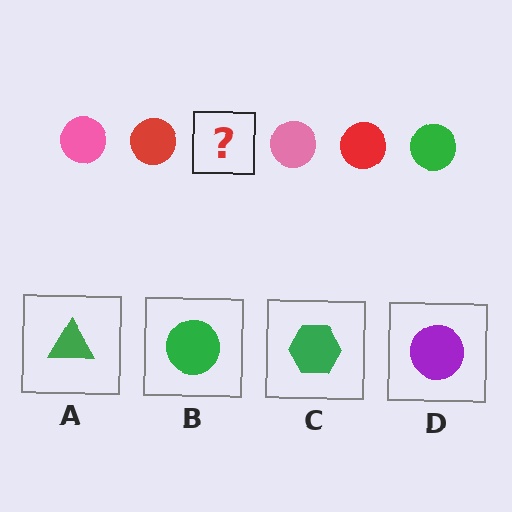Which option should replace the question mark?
Option B.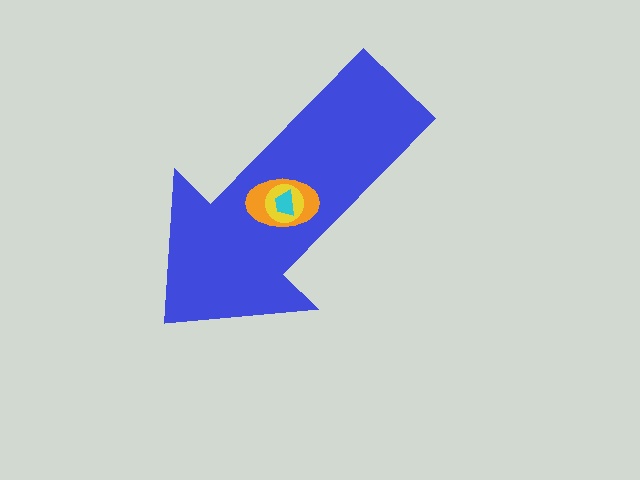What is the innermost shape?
The cyan trapezoid.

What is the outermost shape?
The blue arrow.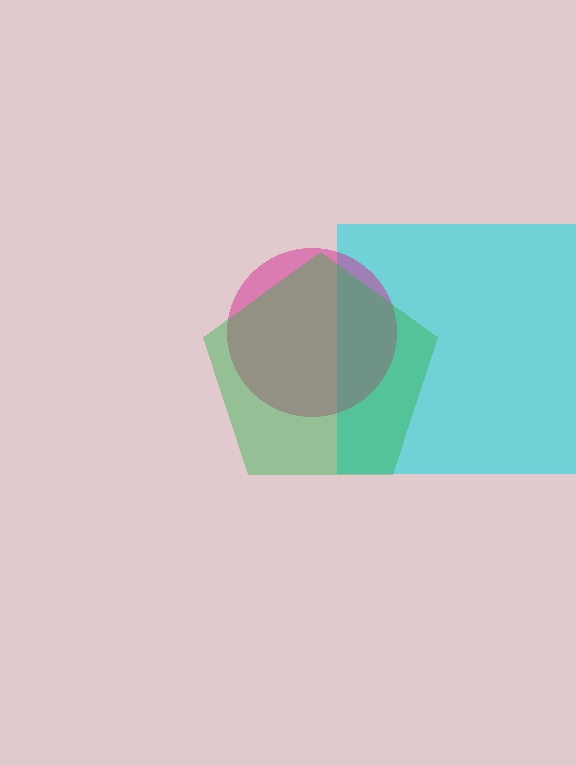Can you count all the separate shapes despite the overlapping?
Yes, there are 3 separate shapes.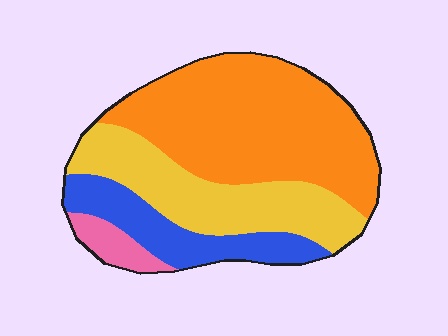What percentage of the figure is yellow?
Yellow takes up about one quarter (1/4) of the figure.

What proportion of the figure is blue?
Blue takes up about one sixth (1/6) of the figure.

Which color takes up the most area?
Orange, at roughly 50%.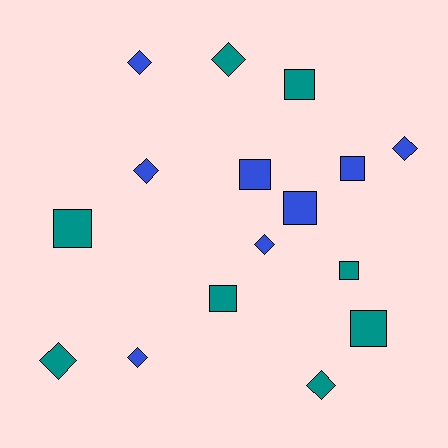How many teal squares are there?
There are 5 teal squares.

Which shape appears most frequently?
Diamond, with 8 objects.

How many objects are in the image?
There are 16 objects.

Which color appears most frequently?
Teal, with 8 objects.